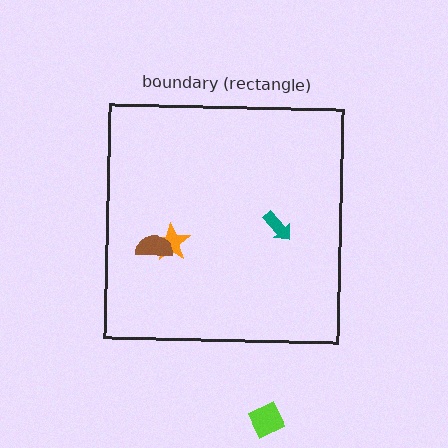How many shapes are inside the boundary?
3 inside, 1 outside.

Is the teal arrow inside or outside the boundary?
Inside.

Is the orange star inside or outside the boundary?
Inside.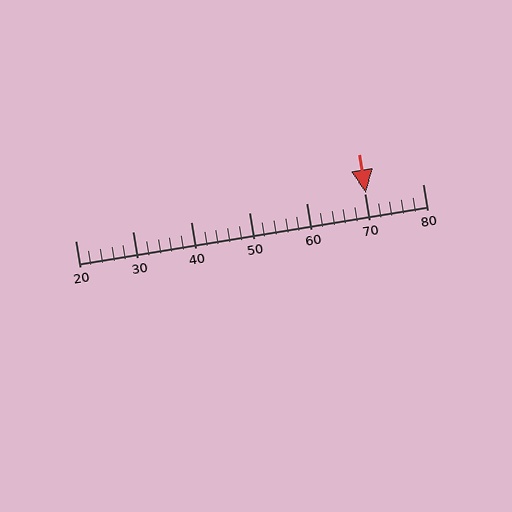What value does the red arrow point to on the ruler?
The red arrow points to approximately 70.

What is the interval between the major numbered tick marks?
The major tick marks are spaced 10 units apart.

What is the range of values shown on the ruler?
The ruler shows values from 20 to 80.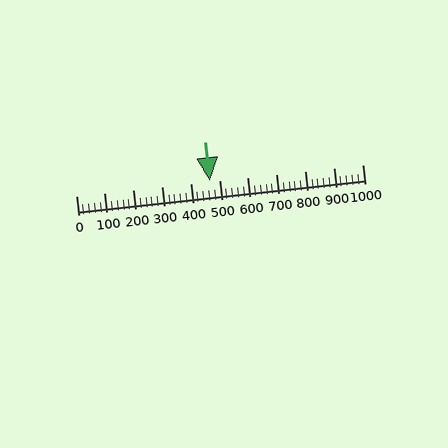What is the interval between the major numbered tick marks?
The major tick marks are spaced 100 units apart.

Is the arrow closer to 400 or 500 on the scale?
The arrow is closer to 500.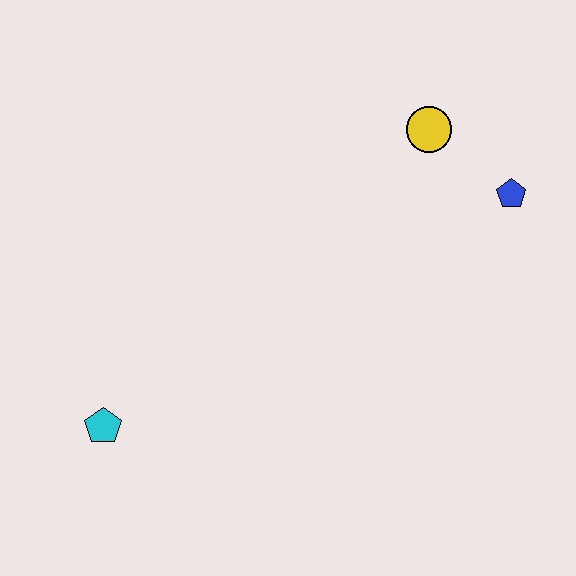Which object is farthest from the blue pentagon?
The cyan pentagon is farthest from the blue pentagon.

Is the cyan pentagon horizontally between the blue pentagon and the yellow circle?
No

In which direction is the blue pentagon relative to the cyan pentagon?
The blue pentagon is to the right of the cyan pentagon.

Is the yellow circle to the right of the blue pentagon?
No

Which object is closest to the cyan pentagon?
The yellow circle is closest to the cyan pentagon.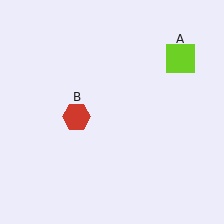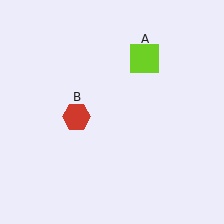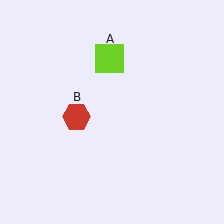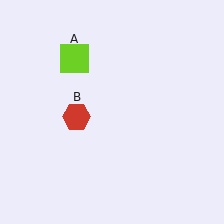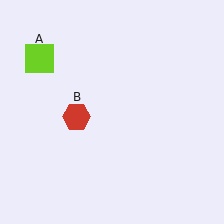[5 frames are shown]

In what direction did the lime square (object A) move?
The lime square (object A) moved left.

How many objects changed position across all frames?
1 object changed position: lime square (object A).